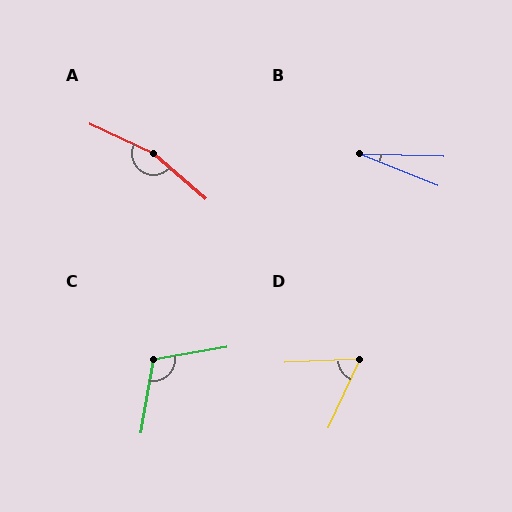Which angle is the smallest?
B, at approximately 20 degrees.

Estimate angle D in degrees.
Approximately 63 degrees.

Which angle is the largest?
A, at approximately 164 degrees.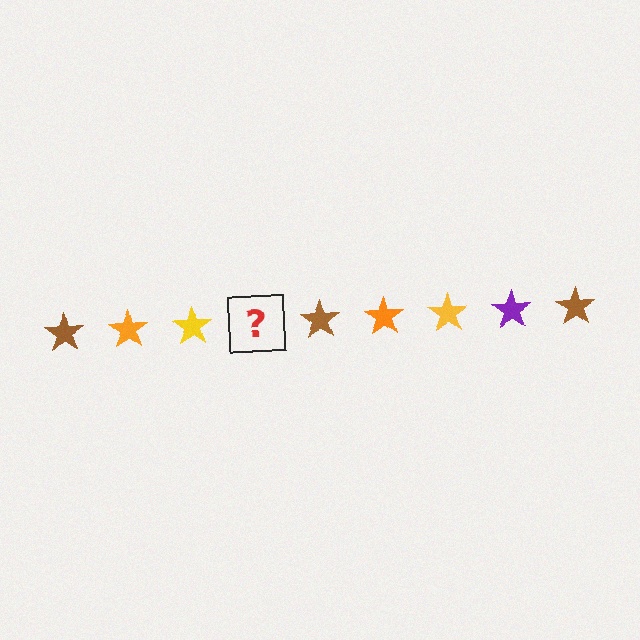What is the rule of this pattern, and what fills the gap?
The rule is that the pattern cycles through brown, orange, yellow, purple stars. The gap should be filled with a purple star.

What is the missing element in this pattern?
The missing element is a purple star.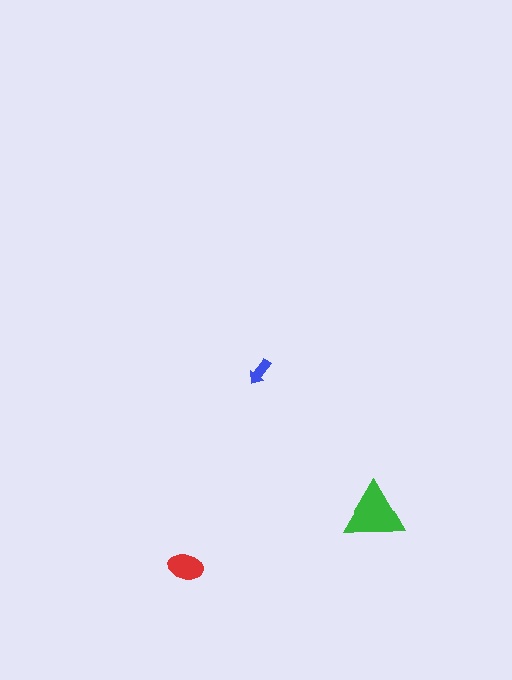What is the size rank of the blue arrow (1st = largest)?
3rd.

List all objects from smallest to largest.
The blue arrow, the red ellipse, the green triangle.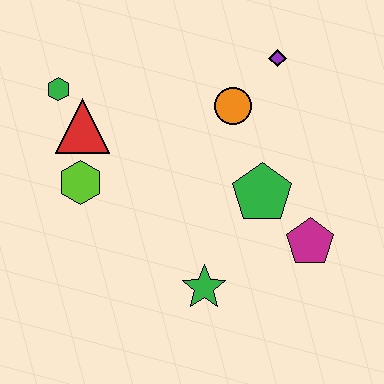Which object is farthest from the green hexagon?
The magenta pentagon is farthest from the green hexagon.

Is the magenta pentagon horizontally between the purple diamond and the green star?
No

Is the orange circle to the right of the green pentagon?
No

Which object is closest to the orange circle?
The purple diamond is closest to the orange circle.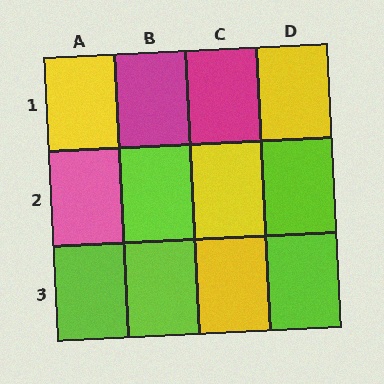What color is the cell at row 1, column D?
Yellow.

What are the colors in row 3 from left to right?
Lime, lime, yellow, lime.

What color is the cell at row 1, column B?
Magenta.